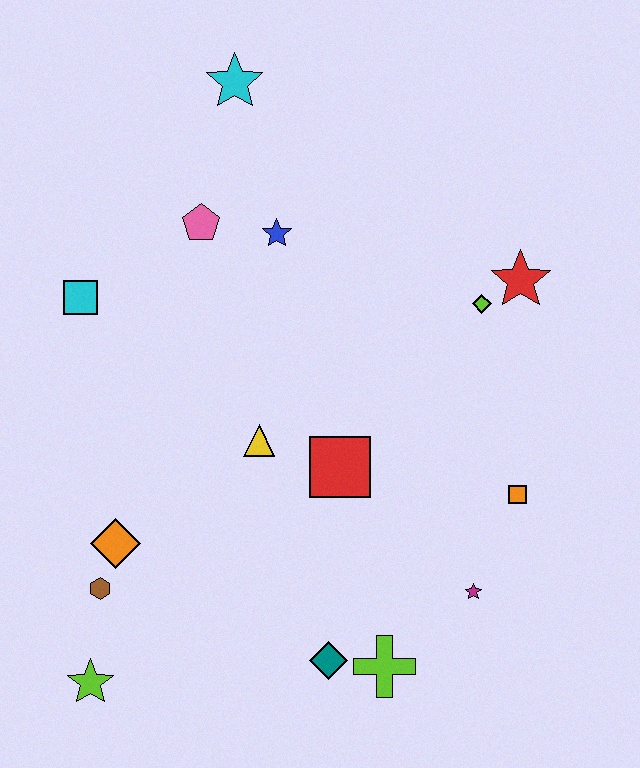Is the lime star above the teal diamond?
No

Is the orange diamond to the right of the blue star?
No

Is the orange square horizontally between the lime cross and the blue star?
No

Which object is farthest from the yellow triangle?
The cyan star is farthest from the yellow triangle.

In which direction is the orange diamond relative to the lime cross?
The orange diamond is to the left of the lime cross.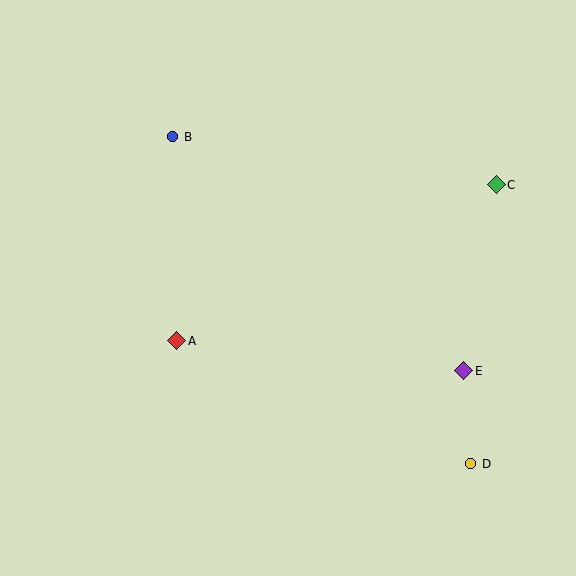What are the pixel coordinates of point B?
Point B is at (173, 137).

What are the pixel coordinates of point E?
Point E is at (464, 371).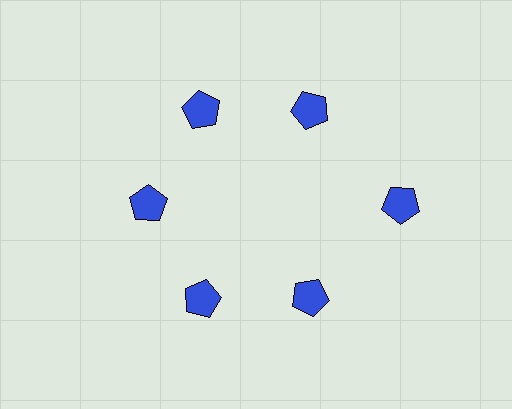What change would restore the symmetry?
The symmetry would be restored by moving it inward, back onto the ring so that all 6 pentagons sit at equal angles and equal distance from the center.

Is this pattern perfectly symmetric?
No. The 6 blue pentagons are arranged in a ring, but one element near the 3 o'clock position is pushed outward from the center, breaking the 6-fold rotational symmetry.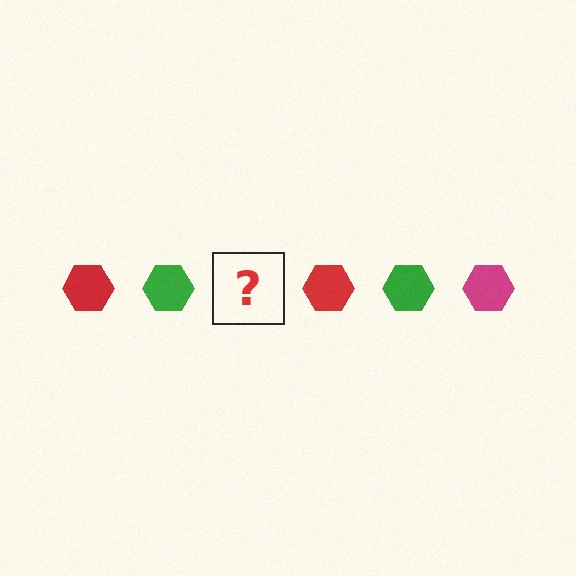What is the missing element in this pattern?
The missing element is a magenta hexagon.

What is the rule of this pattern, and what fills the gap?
The rule is that the pattern cycles through red, green, magenta hexagons. The gap should be filled with a magenta hexagon.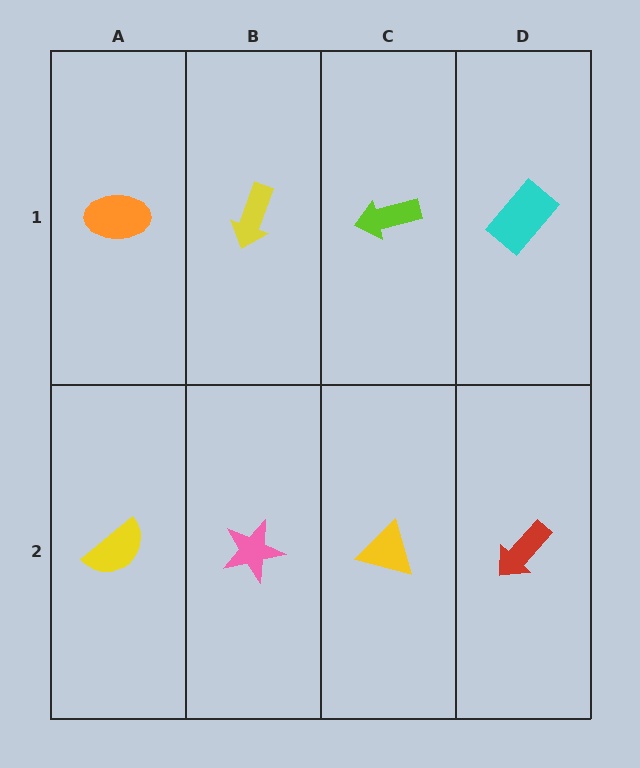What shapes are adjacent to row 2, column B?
A yellow arrow (row 1, column B), a yellow semicircle (row 2, column A), a yellow triangle (row 2, column C).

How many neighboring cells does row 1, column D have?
2.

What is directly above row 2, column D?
A cyan rectangle.